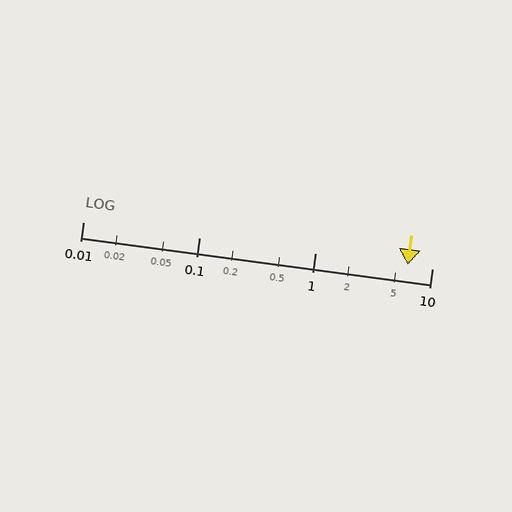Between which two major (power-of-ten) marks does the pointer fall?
The pointer is between 1 and 10.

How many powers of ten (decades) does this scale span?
The scale spans 3 decades, from 0.01 to 10.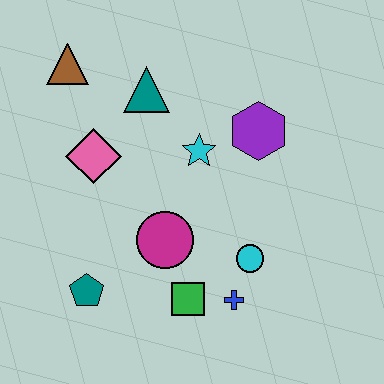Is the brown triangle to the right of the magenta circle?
No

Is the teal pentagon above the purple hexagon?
No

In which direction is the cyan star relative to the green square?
The cyan star is above the green square.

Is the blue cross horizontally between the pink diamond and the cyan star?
No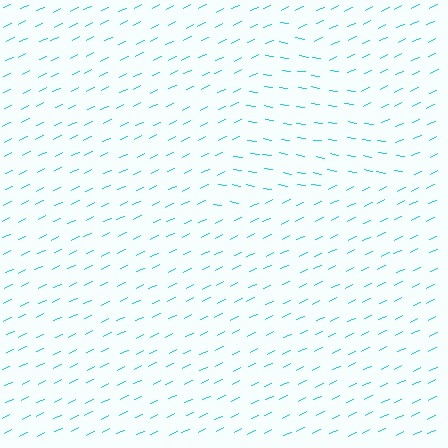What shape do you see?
I see a triangle.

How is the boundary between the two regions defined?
The boundary is defined purely by a change in line orientation (approximately 34 degrees difference). All lines are the same color and thickness.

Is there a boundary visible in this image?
Yes, there is a texture boundary formed by a change in line orientation.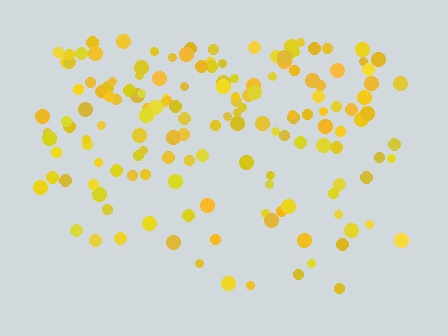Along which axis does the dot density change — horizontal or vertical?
Vertical.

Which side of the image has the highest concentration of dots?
The top.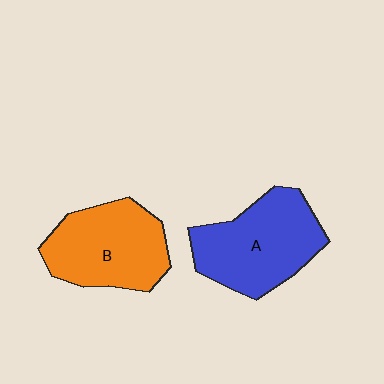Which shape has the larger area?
Shape A (blue).